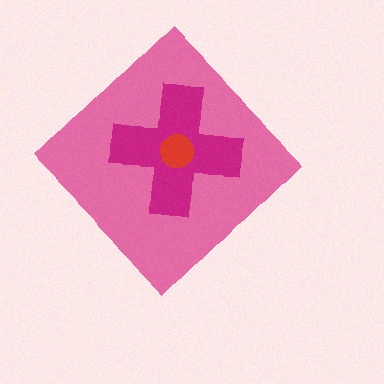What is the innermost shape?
The red circle.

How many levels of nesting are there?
3.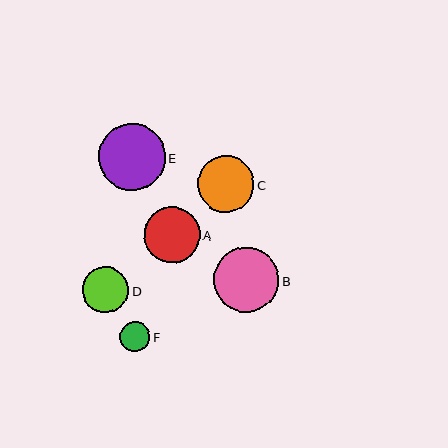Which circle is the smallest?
Circle F is the smallest with a size of approximately 30 pixels.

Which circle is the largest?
Circle E is the largest with a size of approximately 66 pixels.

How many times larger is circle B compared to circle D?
Circle B is approximately 1.4 times the size of circle D.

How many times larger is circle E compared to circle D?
Circle E is approximately 1.4 times the size of circle D.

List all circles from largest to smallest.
From largest to smallest: E, B, C, A, D, F.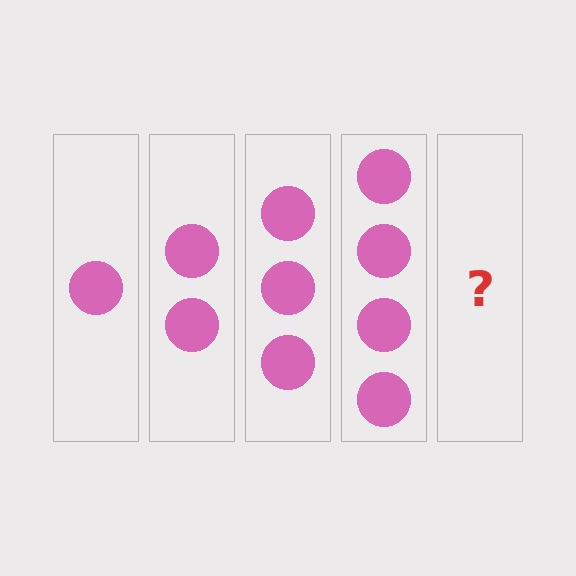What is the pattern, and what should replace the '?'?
The pattern is that each step adds one more circle. The '?' should be 5 circles.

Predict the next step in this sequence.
The next step is 5 circles.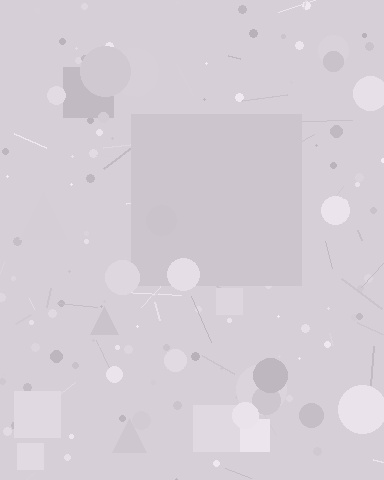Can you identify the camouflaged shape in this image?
The camouflaged shape is a square.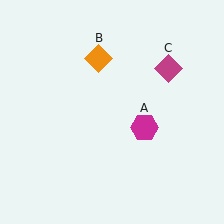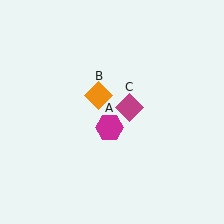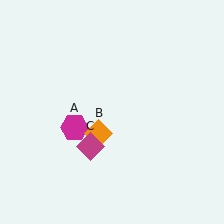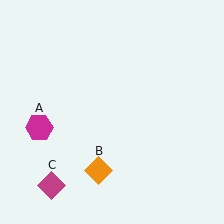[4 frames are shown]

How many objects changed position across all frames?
3 objects changed position: magenta hexagon (object A), orange diamond (object B), magenta diamond (object C).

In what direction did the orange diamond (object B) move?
The orange diamond (object B) moved down.